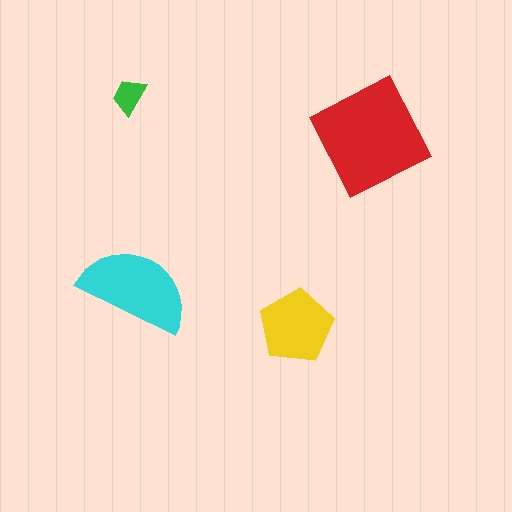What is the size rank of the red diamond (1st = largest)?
1st.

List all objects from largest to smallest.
The red diamond, the cyan semicircle, the yellow pentagon, the green trapezoid.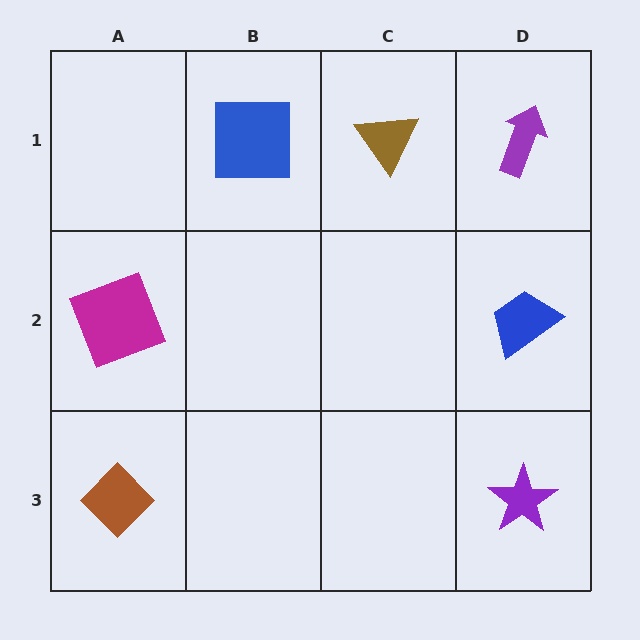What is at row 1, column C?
A brown triangle.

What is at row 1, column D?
A purple arrow.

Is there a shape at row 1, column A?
No, that cell is empty.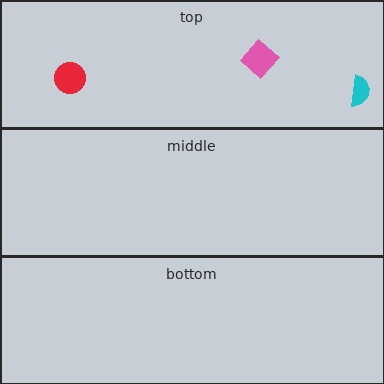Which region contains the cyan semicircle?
The top region.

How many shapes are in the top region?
3.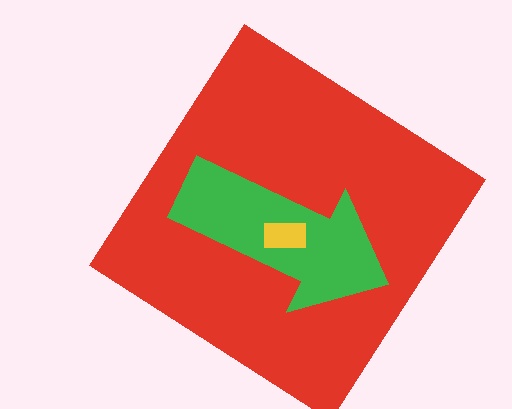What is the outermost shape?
The red diamond.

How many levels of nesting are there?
3.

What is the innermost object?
The yellow rectangle.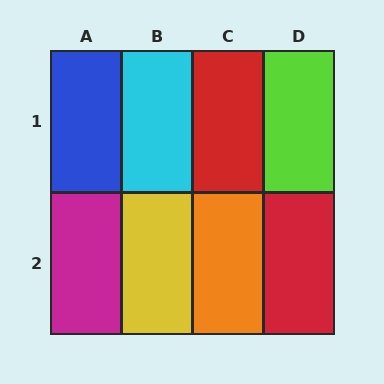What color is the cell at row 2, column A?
Magenta.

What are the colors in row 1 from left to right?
Blue, cyan, red, lime.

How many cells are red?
2 cells are red.